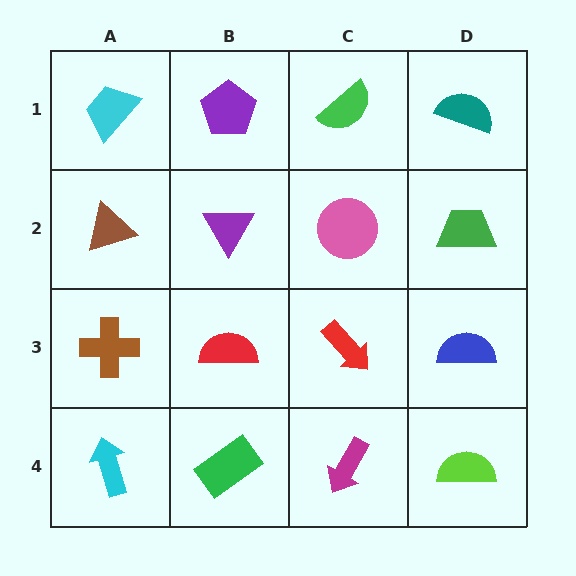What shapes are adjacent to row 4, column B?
A red semicircle (row 3, column B), a cyan arrow (row 4, column A), a magenta arrow (row 4, column C).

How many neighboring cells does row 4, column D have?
2.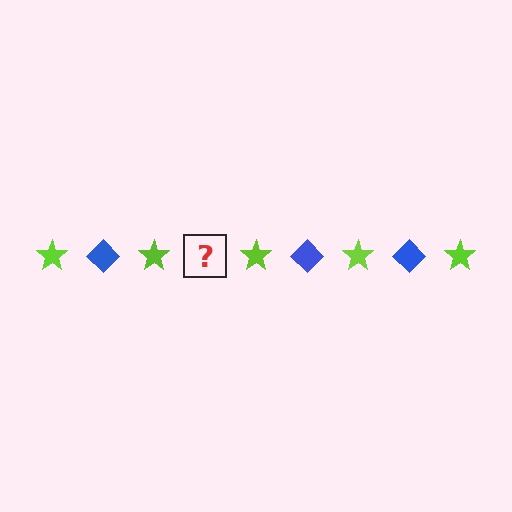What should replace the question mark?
The question mark should be replaced with a blue diamond.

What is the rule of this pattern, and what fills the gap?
The rule is that the pattern alternates between lime star and blue diamond. The gap should be filled with a blue diamond.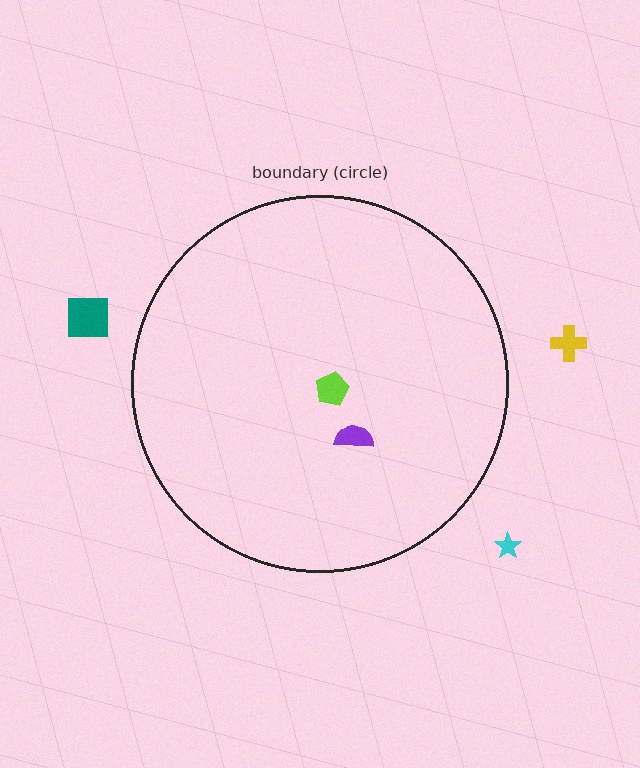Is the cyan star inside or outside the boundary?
Outside.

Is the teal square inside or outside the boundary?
Outside.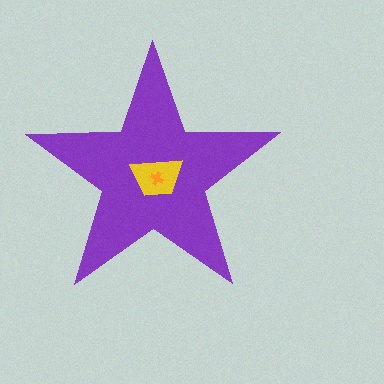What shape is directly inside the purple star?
The yellow trapezoid.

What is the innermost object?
The orange cross.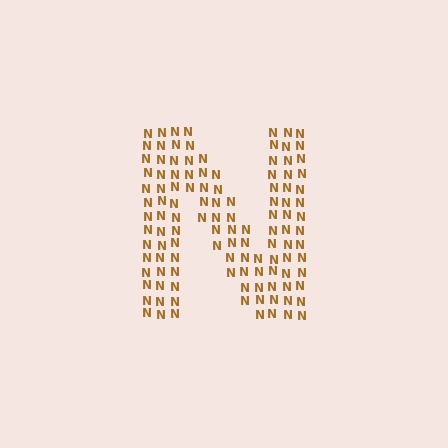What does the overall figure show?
The overall figure shows the letter N.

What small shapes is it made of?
It is made of small letter N's.